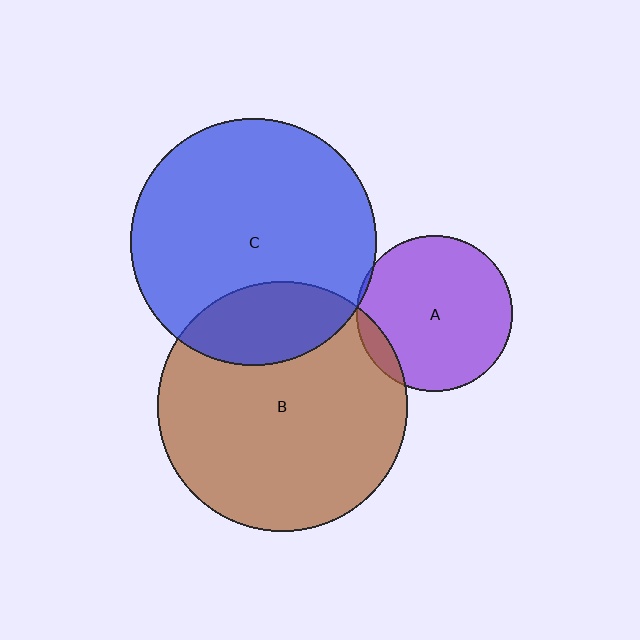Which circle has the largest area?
Circle B (brown).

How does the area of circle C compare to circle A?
Approximately 2.5 times.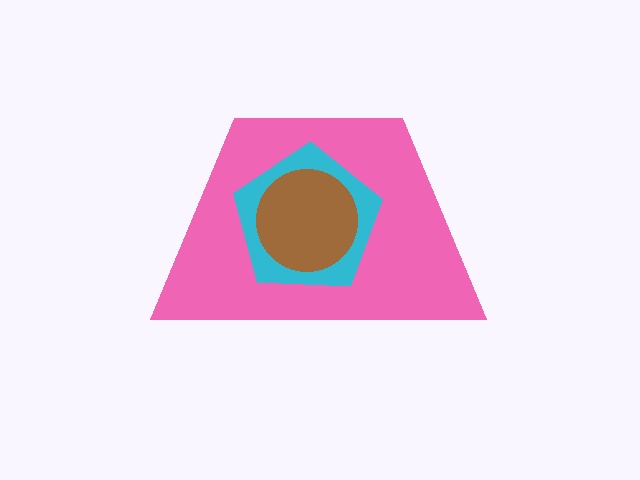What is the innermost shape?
The brown circle.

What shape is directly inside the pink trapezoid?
The cyan pentagon.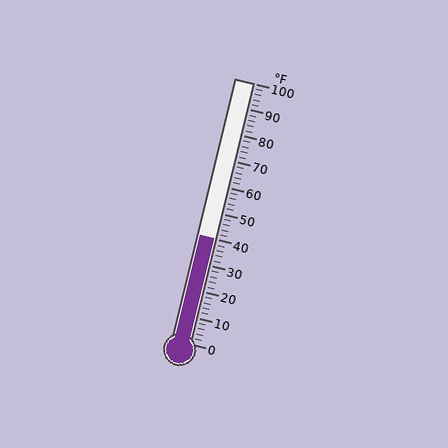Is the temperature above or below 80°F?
The temperature is below 80°F.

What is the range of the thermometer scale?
The thermometer scale ranges from 0°F to 100°F.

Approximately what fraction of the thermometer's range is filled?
The thermometer is filled to approximately 40% of its range.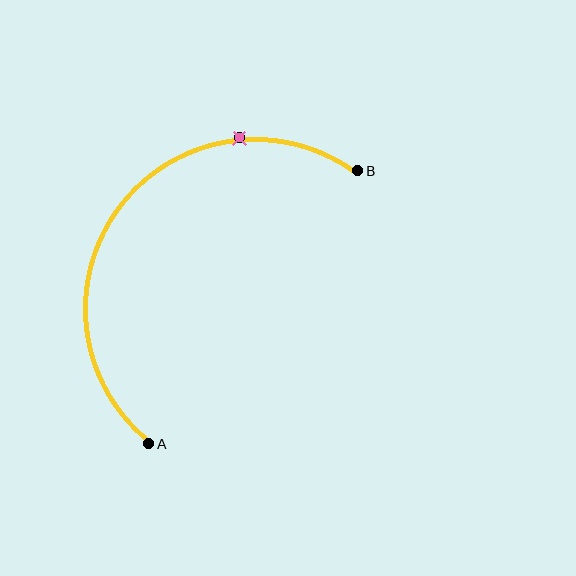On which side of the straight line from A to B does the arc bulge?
The arc bulges above and to the left of the straight line connecting A and B.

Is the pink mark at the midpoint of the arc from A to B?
No. The pink mark lies on the arc but is closer to endpoint B. The arc midpoint would be at the point on the curve equidistant along the arc from both A and B.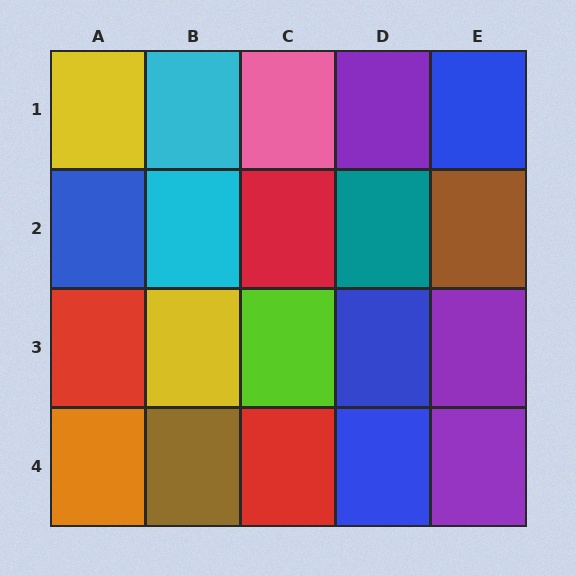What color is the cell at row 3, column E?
Purple.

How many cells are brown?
2 cells are brown.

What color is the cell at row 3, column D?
Blue.